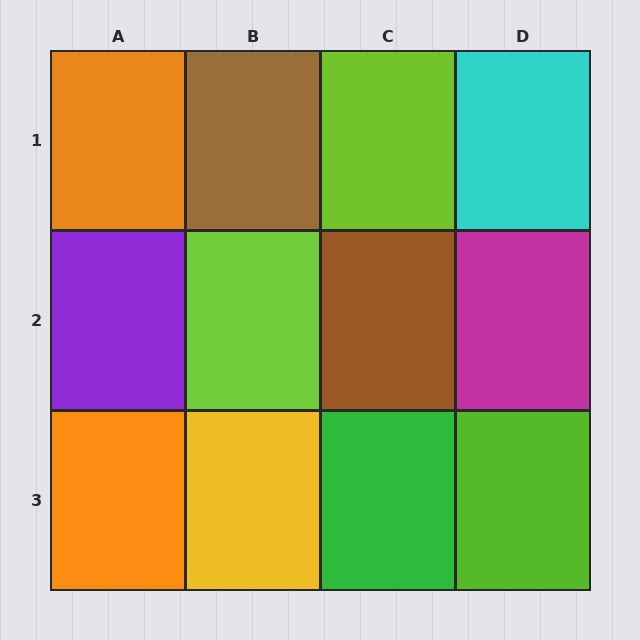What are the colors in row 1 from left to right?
Orange, brown, lime, cyan.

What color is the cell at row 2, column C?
Brown.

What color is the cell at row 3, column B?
Yellow.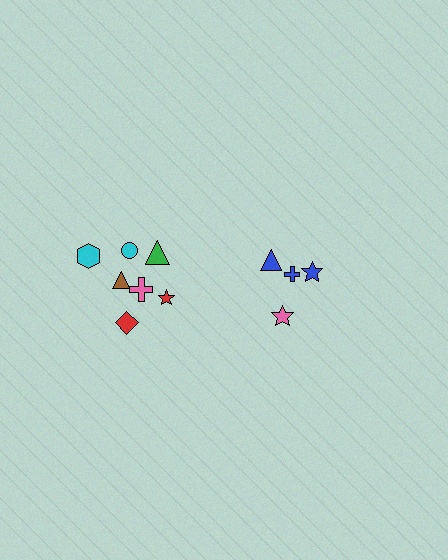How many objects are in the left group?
There are 7 objects.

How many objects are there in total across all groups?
There are 11 objects.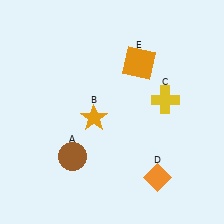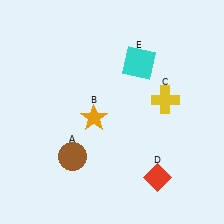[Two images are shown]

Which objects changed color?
D changed from orange to red. E changed from orange to cyan.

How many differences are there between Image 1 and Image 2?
There are 2 differences between the two images.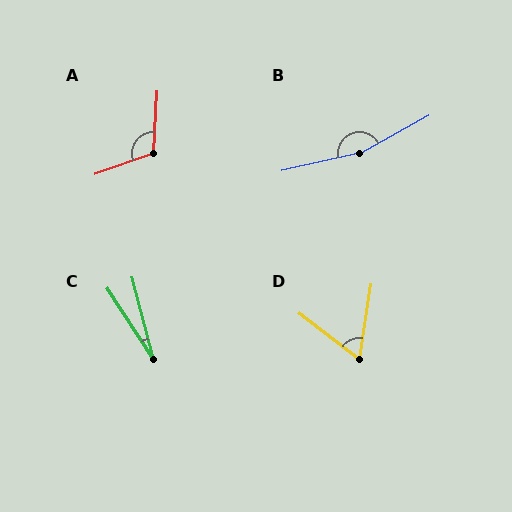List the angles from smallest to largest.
C (19°), D (61°), A (113°), B (164°).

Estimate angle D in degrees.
Approximately 61 degrees.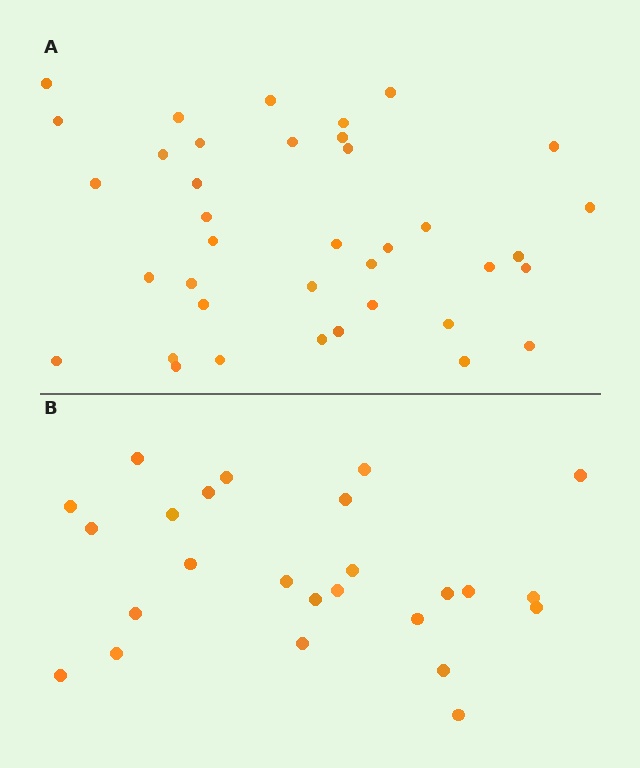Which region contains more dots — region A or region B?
Region A (the top region) has more dots.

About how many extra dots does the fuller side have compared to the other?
Region A has approximately 15 more dots than region B.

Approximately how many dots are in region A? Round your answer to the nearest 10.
About 40 dots. (The exact count is 38, which rounds to 40.)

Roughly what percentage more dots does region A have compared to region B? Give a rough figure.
About 50% more.